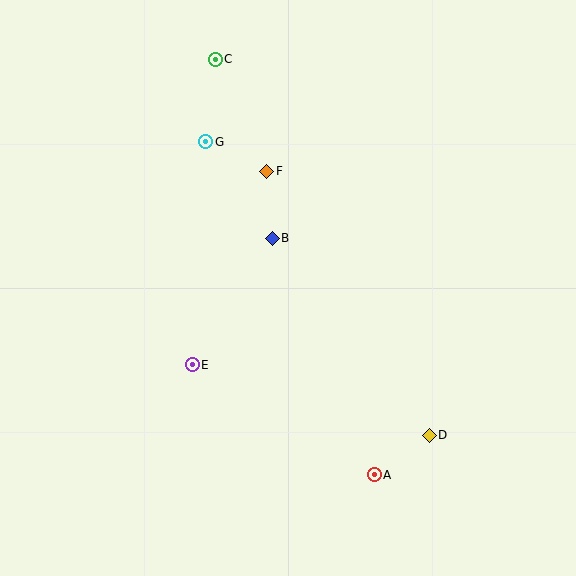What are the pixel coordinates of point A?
Point A is at (374, 475).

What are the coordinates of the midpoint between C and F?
The midpoint between C and F is at (241, 115).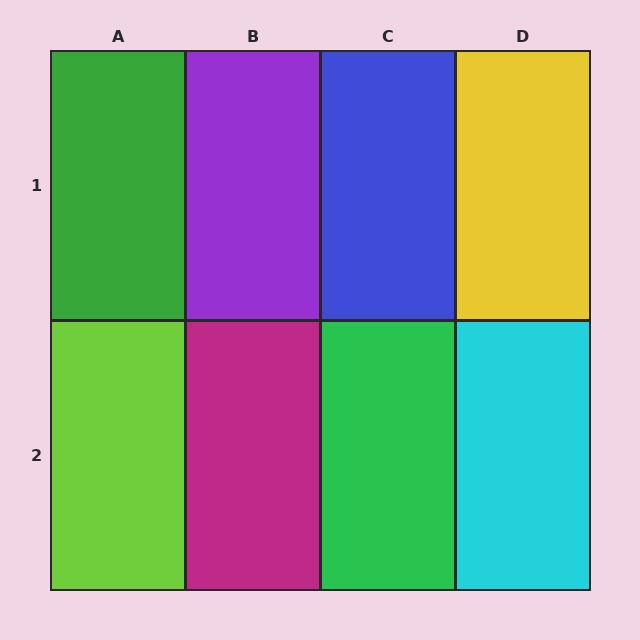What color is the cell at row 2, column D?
Cyan.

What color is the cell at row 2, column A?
Lime.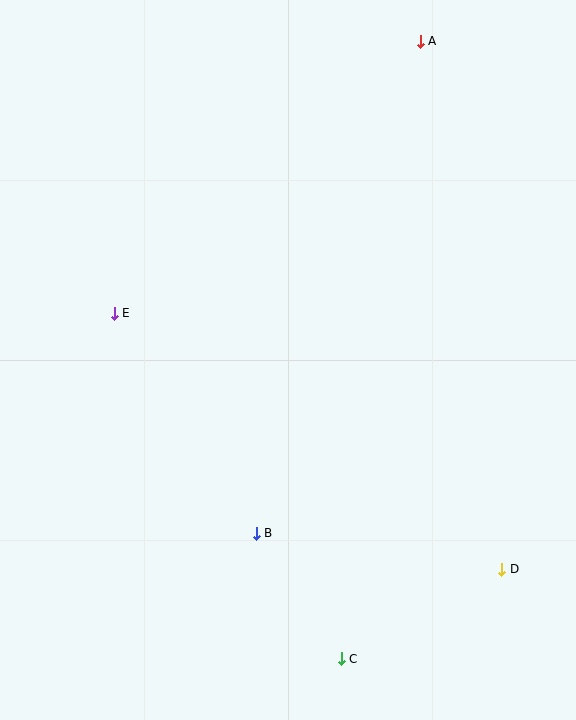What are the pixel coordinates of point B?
Point B is at (256, 533).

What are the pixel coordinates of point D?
Point D is at (502, 569).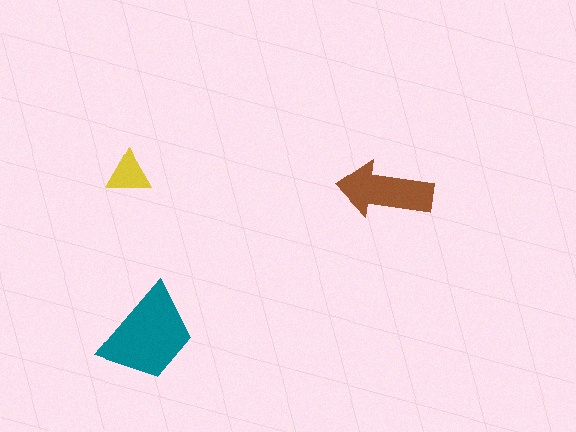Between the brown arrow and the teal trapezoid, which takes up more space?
The teal trapezoid.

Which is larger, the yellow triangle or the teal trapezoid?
The teal trapezoid.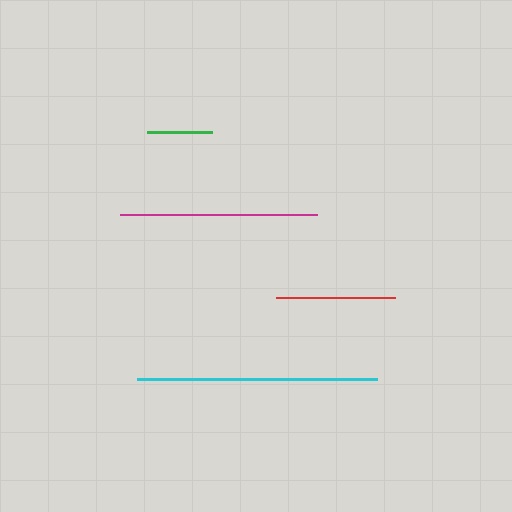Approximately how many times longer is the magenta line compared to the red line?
The magenta line is approximately 1.7 times the length of the red line.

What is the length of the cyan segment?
The cyan segment is approximately 240 pixels long.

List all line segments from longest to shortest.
From longest to shortest: cyan, magenta, red, green.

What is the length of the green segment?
The green segment is approximately 65 pixels long.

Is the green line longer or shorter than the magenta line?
The magenta line is longer than the green line.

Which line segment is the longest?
The cyan line is the longest at approximately 240 pixels.